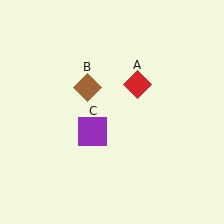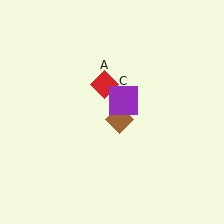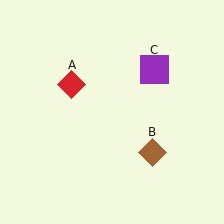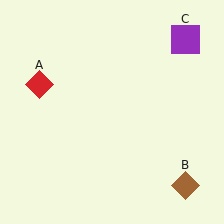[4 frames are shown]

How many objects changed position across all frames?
3 objects changed position: red diamond (object A), brown diamond (object B), purple square (object C).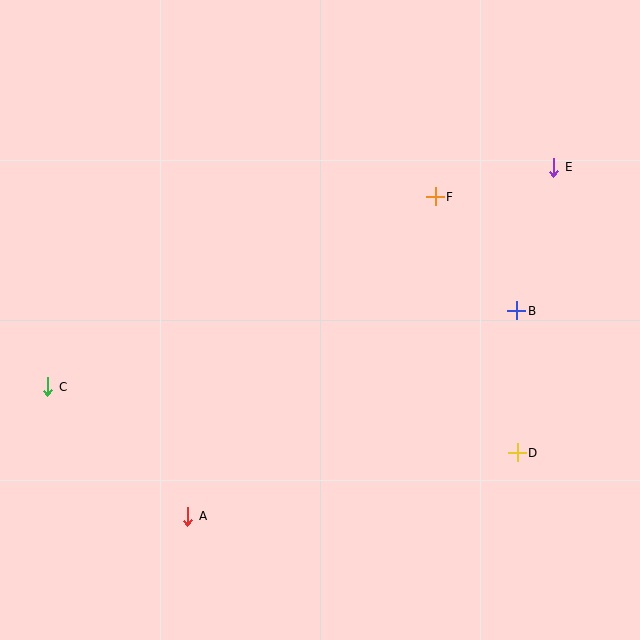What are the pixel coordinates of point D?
Point D is at (517, 453).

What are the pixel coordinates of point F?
Point F is at (435, 197).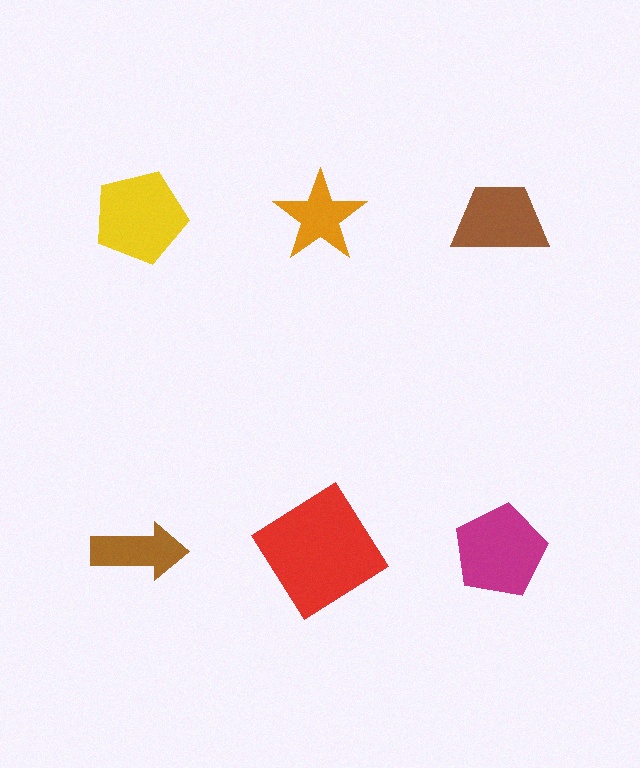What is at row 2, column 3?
A magenta pentagon.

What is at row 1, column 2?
An orange star.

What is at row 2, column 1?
A brown arrow.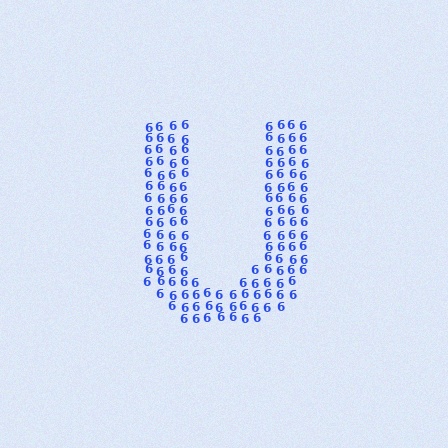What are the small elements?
The small elements are digit 6's.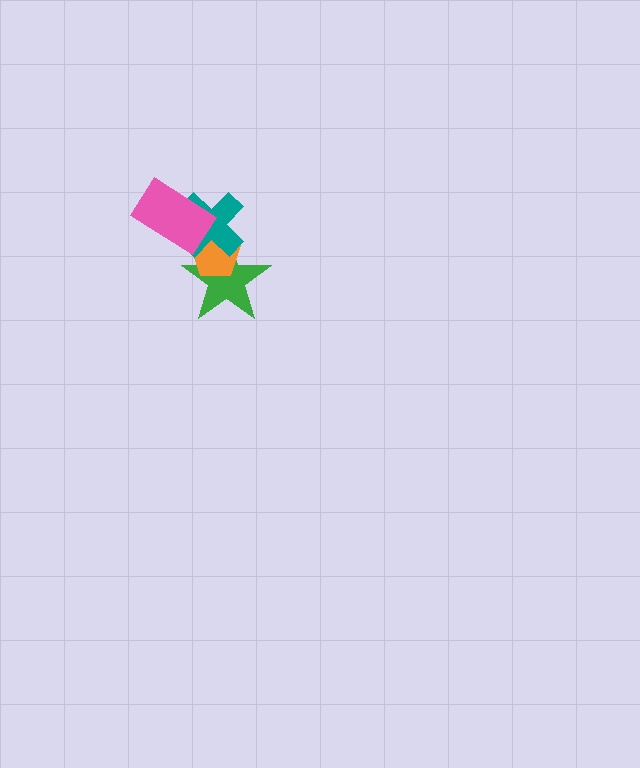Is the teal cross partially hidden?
Yes, it is partially covered by another shape.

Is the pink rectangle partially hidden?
No, no other shape covers it.